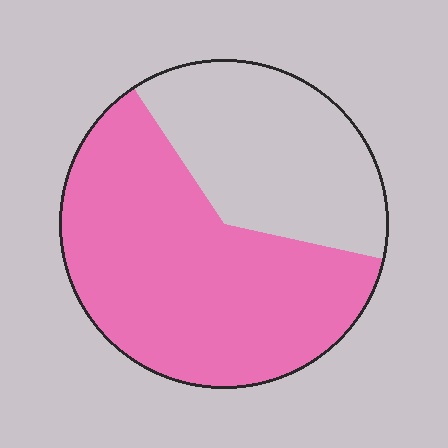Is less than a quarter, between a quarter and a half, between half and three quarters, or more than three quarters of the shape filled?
Between half and three quarters.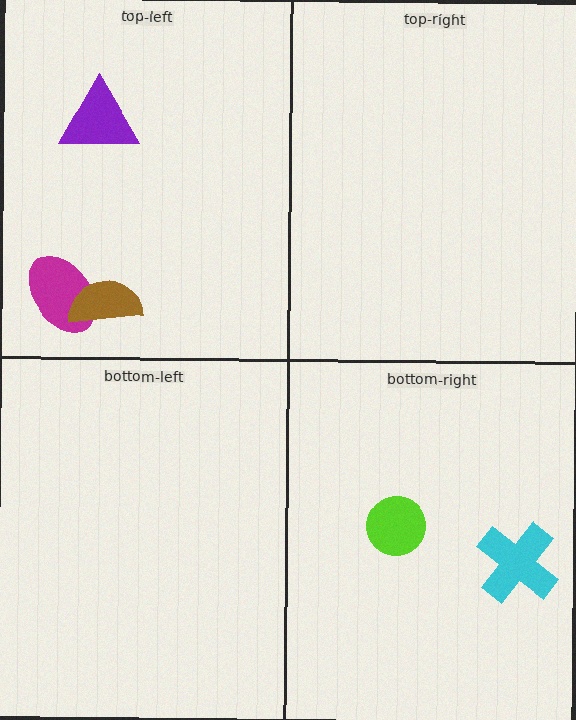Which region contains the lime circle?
The bottom-right region.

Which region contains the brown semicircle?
The top-left region.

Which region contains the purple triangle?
The top-left region.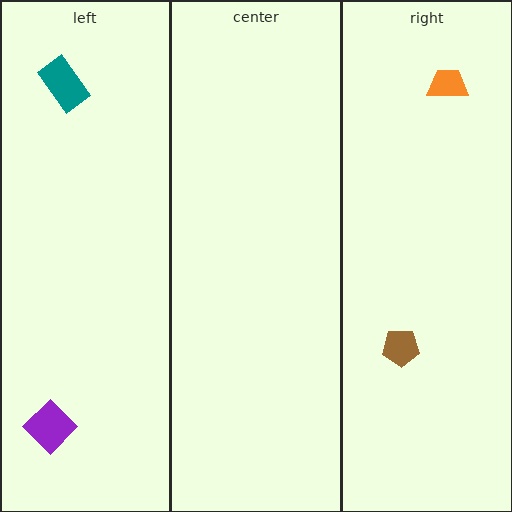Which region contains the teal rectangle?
The left region.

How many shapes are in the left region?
2.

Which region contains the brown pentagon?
The right region.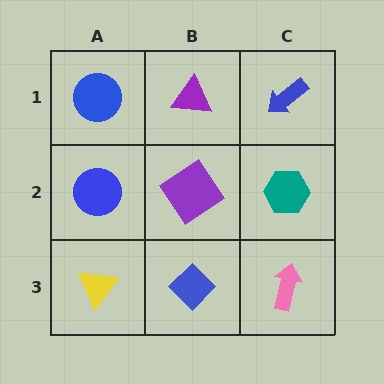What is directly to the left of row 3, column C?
A blue diamond.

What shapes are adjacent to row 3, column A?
A blue circle (row 2, column A), a blue diamond (row 3, column B).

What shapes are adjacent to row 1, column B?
A purple diamond (row 2, column B), a blue circle (row 1, column A), a blue arrow (row 1, column C).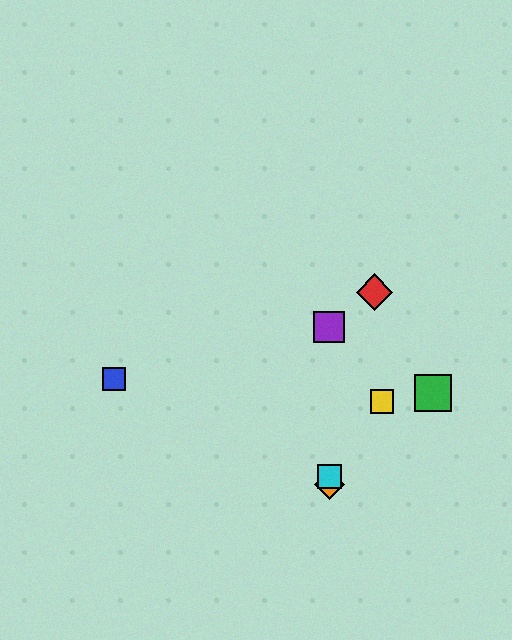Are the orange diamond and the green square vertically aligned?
No, the orange diamond is at x≈329 and the green square is at x≈433.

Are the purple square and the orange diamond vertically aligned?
Yes, both are at x≈329.